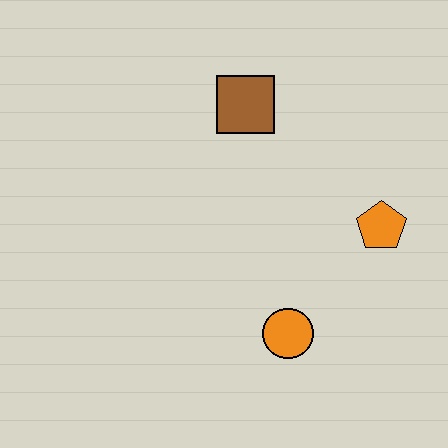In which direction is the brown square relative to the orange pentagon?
The brown square is to the left of the orange pentagon.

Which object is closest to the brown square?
The orange pentagon is closest to the brown square.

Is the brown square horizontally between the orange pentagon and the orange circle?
No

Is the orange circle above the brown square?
No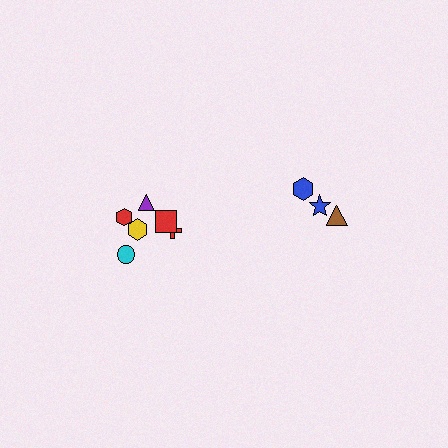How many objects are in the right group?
There are 3 objects.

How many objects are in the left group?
There are 6 objects.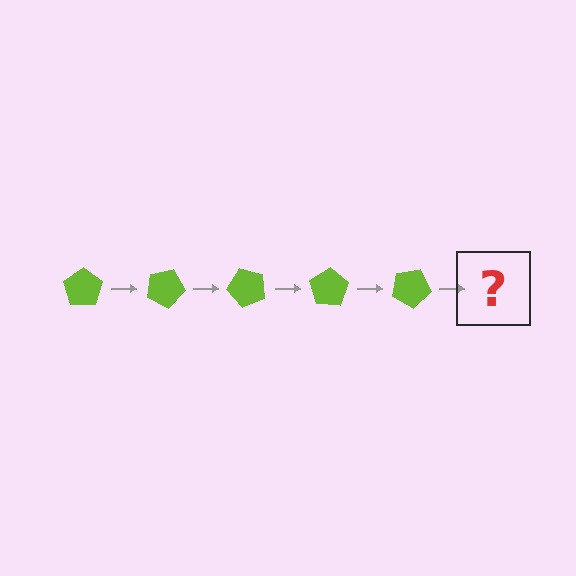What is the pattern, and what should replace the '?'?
The pattern is that the pentagon rotates 25 degrees each step. The '?' should be a lime pentagon rotated 125 degrees.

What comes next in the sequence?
The next element should be a lime pentagon rotated 125 degrees.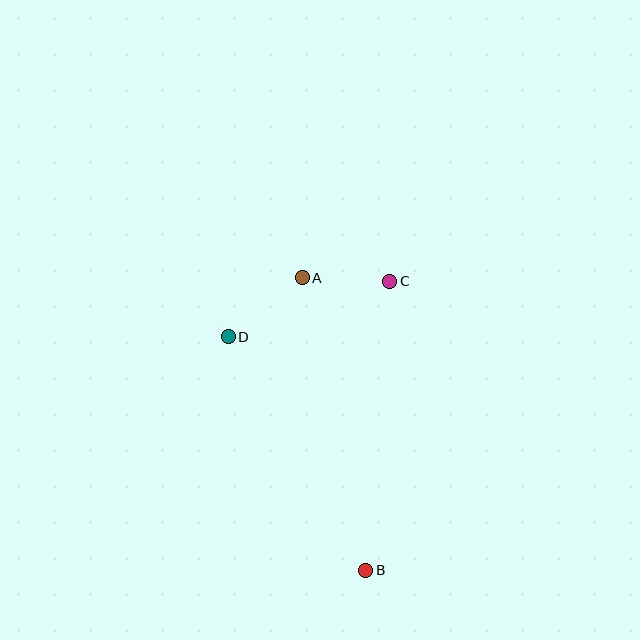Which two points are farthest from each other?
Points A and B are farthest from each other.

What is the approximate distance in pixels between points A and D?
The distance between A and D is approximately 95 pixels.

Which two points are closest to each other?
Points A and C are closest to each other.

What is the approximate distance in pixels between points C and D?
The distance between C and D is approximately 171 pixels.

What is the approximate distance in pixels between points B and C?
The distance between B and C is approximately 290 pixels.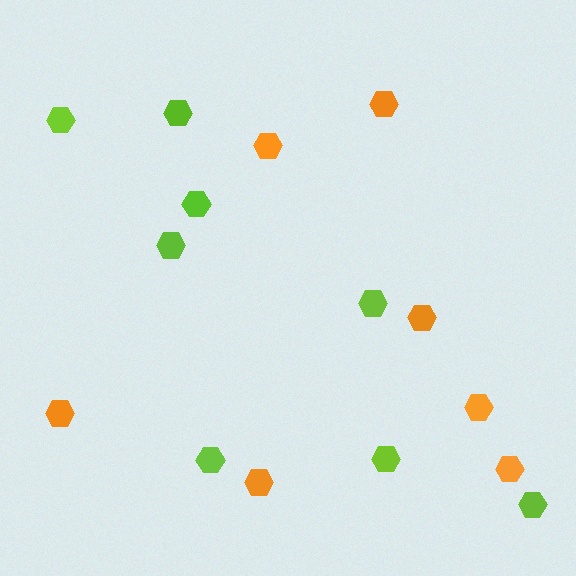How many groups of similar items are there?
There are 2 groups: one group of lime hexagons (8) and one group of orange hexagons (7).